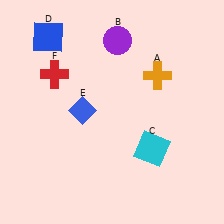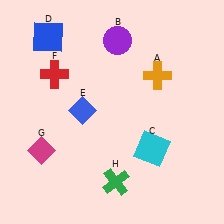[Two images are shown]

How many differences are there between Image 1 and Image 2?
There are 2 differences between the two images.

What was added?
A magenta diamond (G), a green cross (H) were added in Image 2.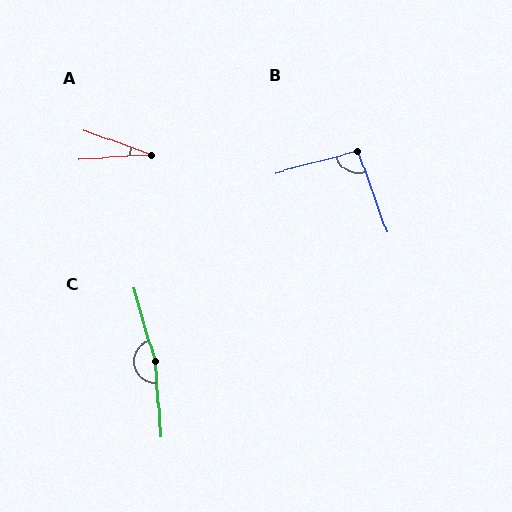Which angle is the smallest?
A, at approximately 23 degrees.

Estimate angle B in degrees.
Approximately 95 degrees.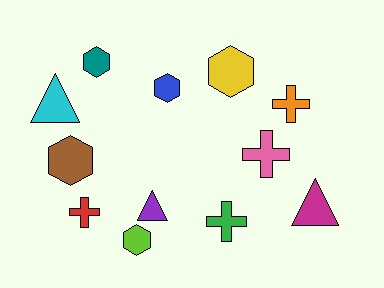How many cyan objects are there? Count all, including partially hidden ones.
There is 1 cyan object.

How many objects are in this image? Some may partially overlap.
There are 12 objects.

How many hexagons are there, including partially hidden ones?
There are 5 hexagons.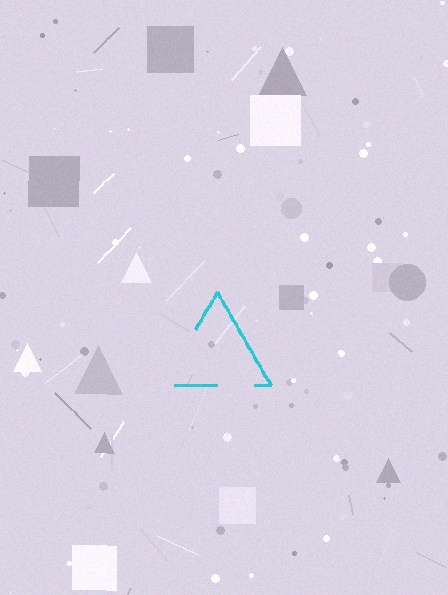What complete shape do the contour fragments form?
The contour fragments form a triangle.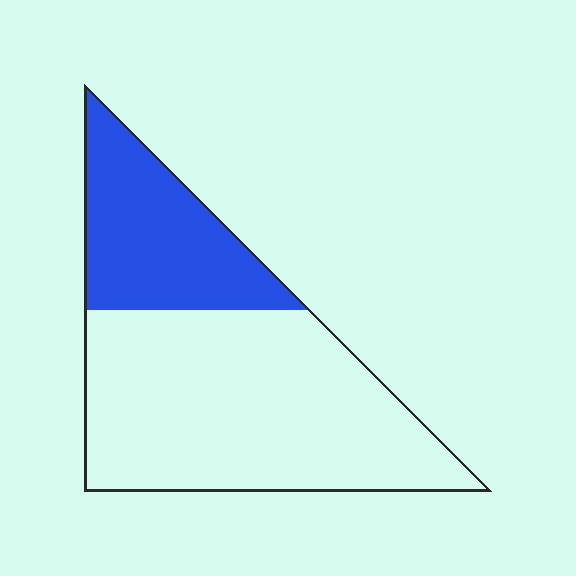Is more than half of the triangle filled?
No.